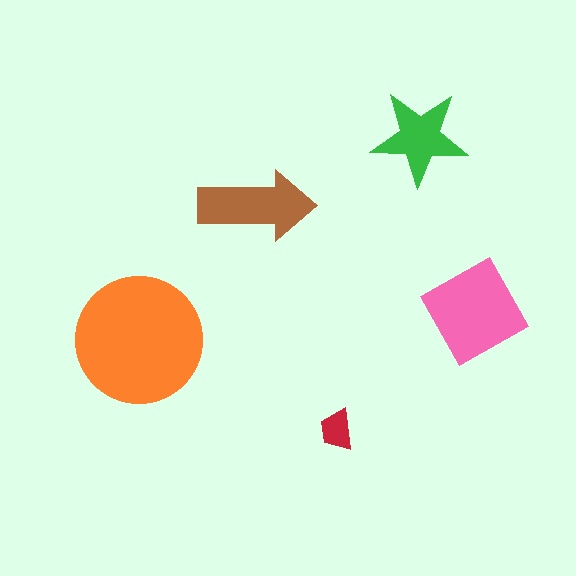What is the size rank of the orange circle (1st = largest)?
1st.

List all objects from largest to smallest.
The orange circle, the pink diamond, the brown arrow, the green star, the red trapezoid.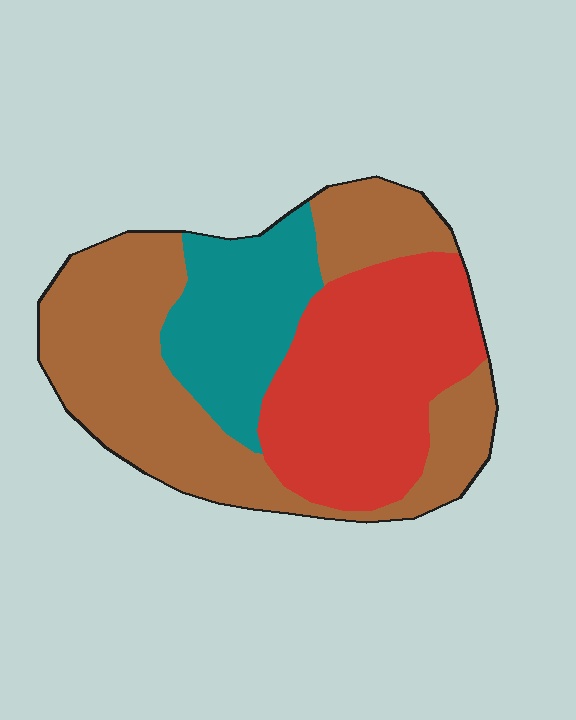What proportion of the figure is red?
Red covers roughly 35% of the figure.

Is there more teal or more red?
Red.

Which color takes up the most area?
Brown, at roughly 45%.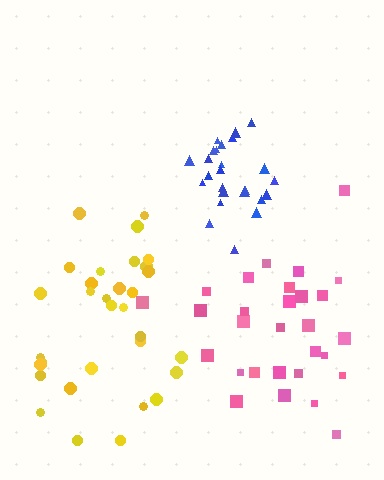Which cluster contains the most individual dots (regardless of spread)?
Yellow (32).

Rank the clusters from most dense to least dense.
blue, yellow, pink.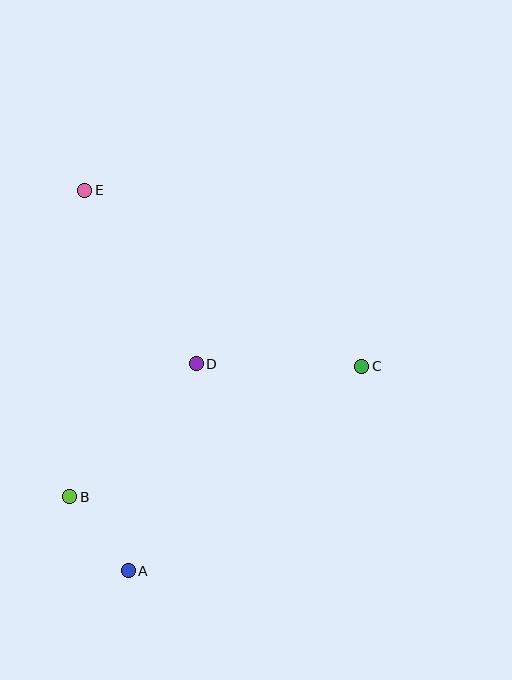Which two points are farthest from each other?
Points A and E are farthest from each other.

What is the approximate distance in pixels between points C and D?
The distance between C and D is approximately 166 pixels.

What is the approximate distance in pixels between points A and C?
The distance between A and C is approximately 310 pixels.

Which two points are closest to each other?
Points A and B are closest to each other.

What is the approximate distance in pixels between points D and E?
The distance between D and E is approximately 206 pixels.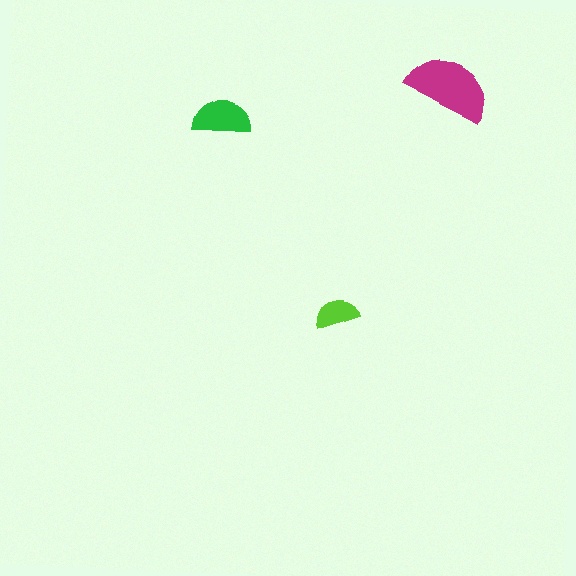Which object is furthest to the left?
The green semicircle is leftmost.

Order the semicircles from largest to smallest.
the magenta one, the green one, the lime one.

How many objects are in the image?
There are 3 objects in the image.